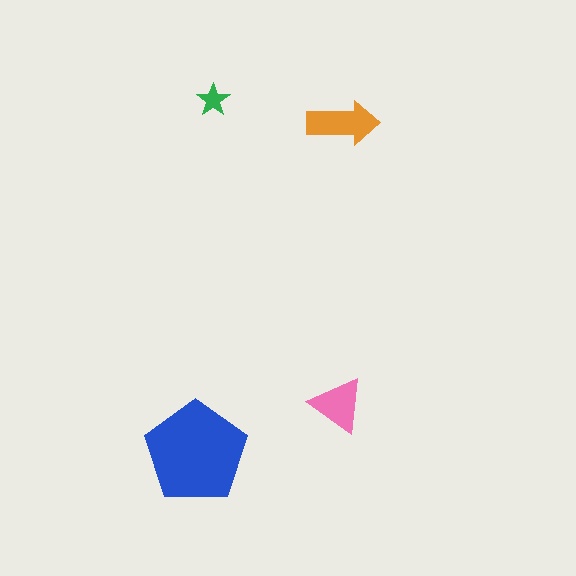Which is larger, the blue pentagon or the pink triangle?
The blue pentagon.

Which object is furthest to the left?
The blue pentagon is leftmost.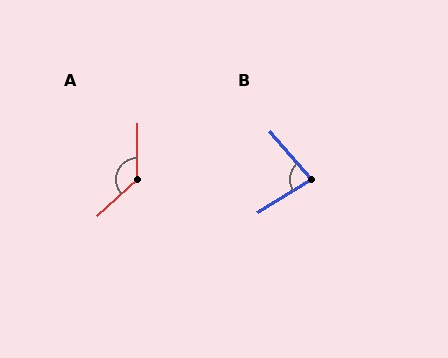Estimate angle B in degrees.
Approximately 81 degrees.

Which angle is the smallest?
B, at approximately 81 degrees.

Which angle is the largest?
A, at approximately 133 degrees.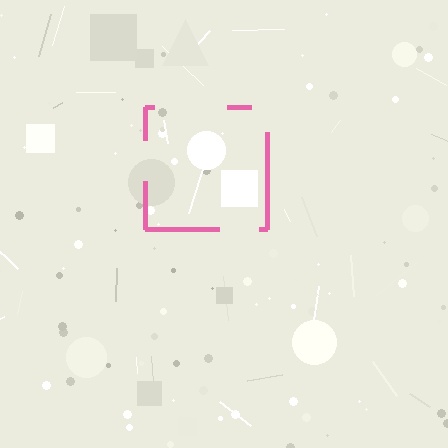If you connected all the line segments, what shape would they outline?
They would outline a square.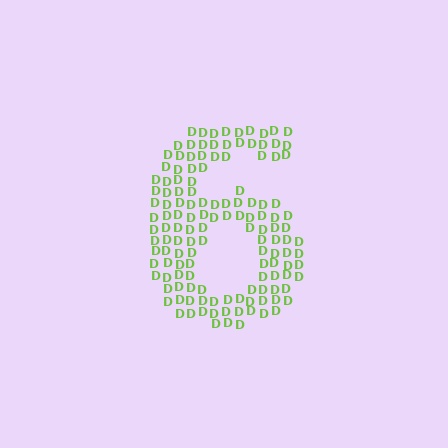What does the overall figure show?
The overall figure shows the digit 6.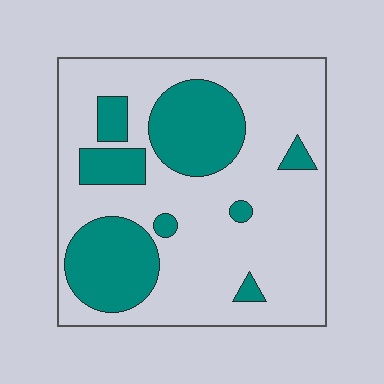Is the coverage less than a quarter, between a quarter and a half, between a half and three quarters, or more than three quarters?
Between a quarter and a half.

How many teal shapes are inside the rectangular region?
8.